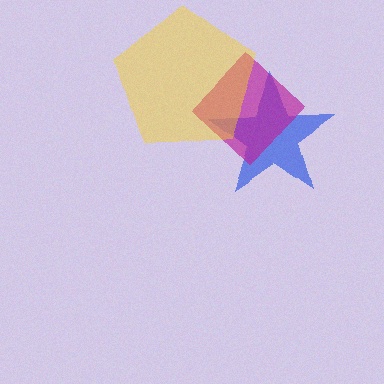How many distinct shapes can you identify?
There are 3 distinct shapes: a blue star, a magenta diamond, a yellow pentagon.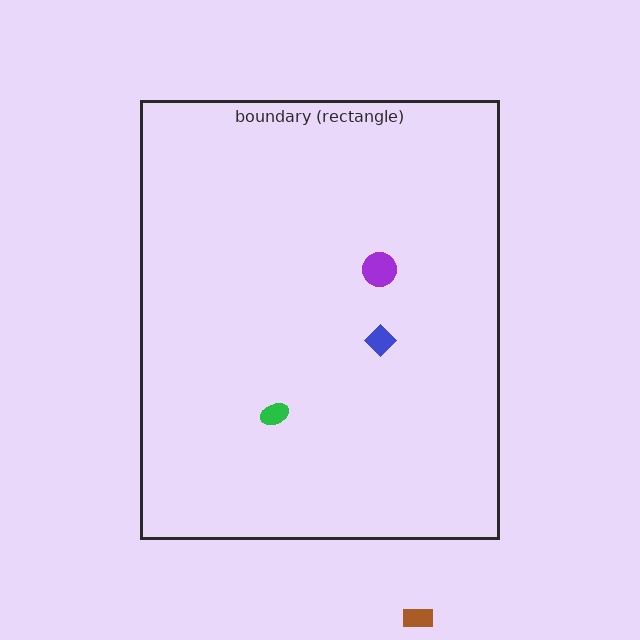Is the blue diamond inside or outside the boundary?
Inside.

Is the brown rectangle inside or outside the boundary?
Outside.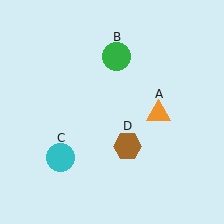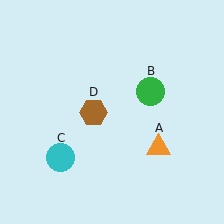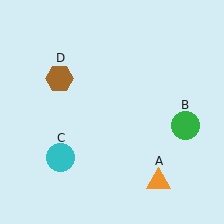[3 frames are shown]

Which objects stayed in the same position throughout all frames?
Cyan circle (object C) remained stationary.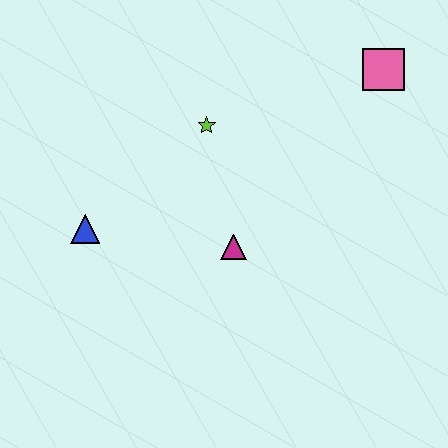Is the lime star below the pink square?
Yes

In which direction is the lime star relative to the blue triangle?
The lime star is to the right of the blue triangle.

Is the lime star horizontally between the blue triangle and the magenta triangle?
Yes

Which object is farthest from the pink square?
The blue triangle is farthest from the pink square.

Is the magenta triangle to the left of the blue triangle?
No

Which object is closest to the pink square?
The lime star is closest to the pink square.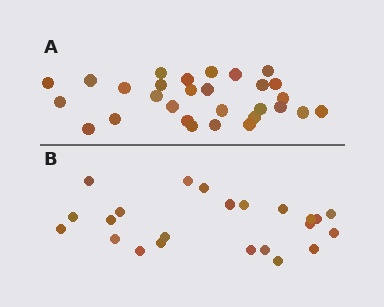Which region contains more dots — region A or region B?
Region A (the top region) has more dots.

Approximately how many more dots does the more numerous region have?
Region A has about 6 more dots than region B.